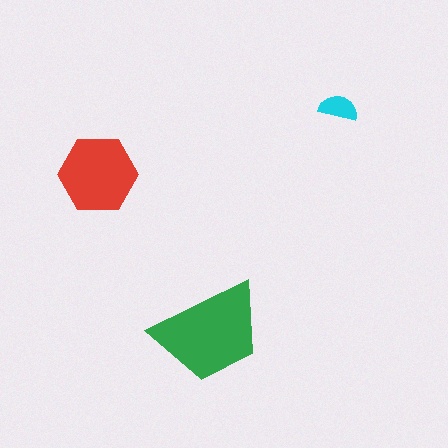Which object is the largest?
The green trapezoid.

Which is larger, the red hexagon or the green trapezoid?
The green trapezoid.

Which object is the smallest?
The cyan semicircle.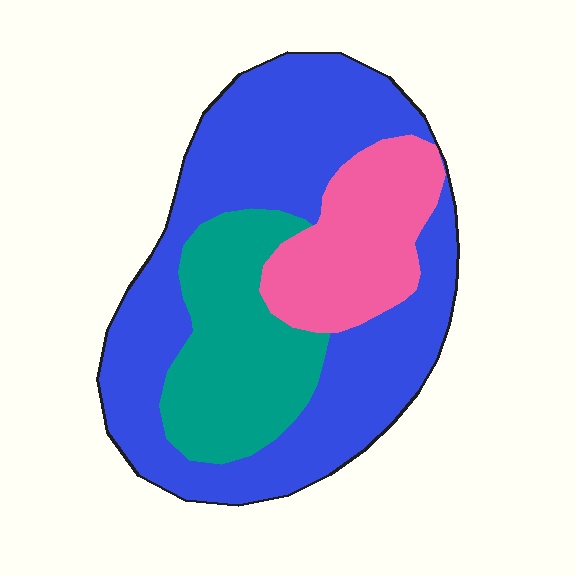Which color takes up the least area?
Pink, at roughly 20%.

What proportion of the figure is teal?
Teal takes up about one quarter (1/4) of the figure.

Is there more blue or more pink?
Blue.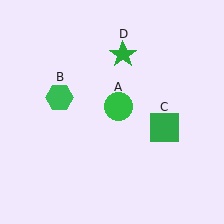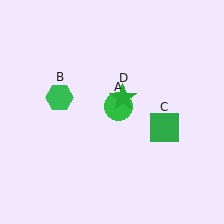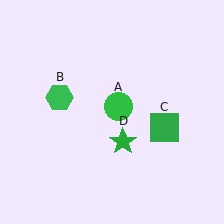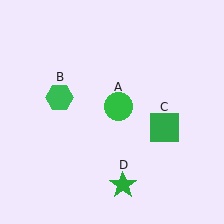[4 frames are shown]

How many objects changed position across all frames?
1 object changed position: green star (object D).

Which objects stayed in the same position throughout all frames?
Green circle (object A) and green hexagon (object B) and green square (object C) remained stationary.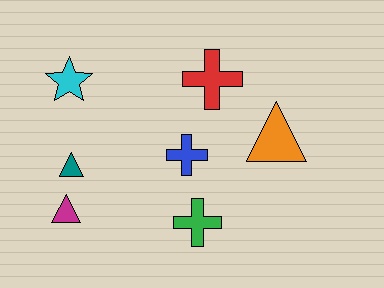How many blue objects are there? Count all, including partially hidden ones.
There is 1 blue object.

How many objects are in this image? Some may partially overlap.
There are 7 objects.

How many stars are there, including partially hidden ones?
There is 1 star.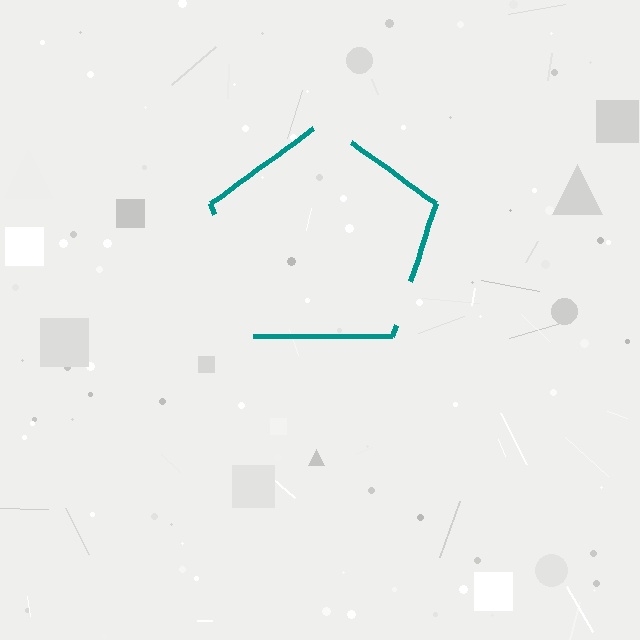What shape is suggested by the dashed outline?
The dashed outline suggests a pentagon.